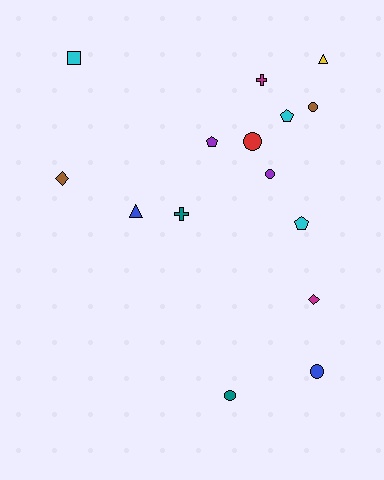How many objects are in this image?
There are 15 objects.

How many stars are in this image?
There are no stars.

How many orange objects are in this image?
There are no orange objects.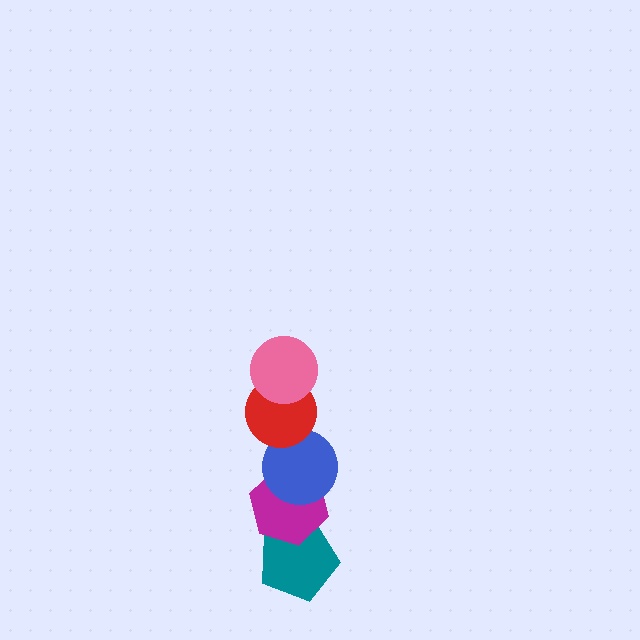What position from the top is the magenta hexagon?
The magenta hexagon is 4th from the top.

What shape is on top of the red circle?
The pink circle is on top of the red circle.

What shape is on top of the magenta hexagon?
The blue circle is on top of the magenta hexagon.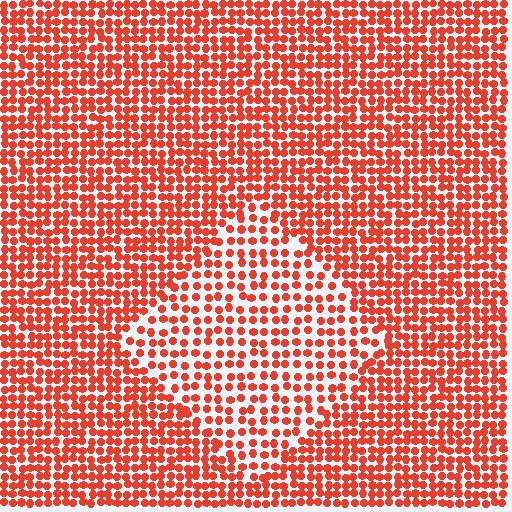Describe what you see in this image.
The image contains small red elements arranged at two different densities. A diamond-shaped region is visible where the elements are less densely packed than the surrounding area.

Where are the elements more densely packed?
The elements are more densely packed outside the diamond boundary.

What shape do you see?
I see a diamond.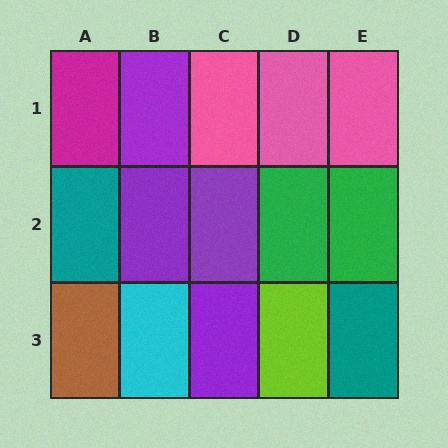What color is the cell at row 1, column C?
Pink.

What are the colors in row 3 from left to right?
Brown, cyan, purple, lime, teal.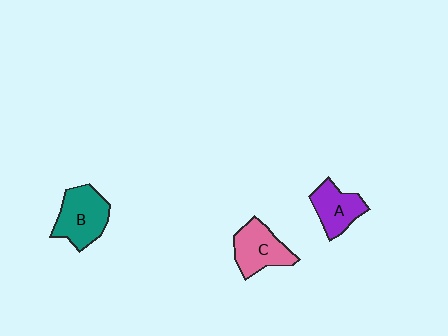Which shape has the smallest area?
Shape A (purple).